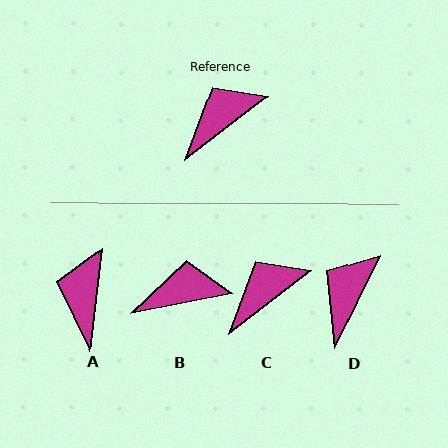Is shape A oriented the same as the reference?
No, it is off by about 46 degrees.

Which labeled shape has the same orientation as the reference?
C.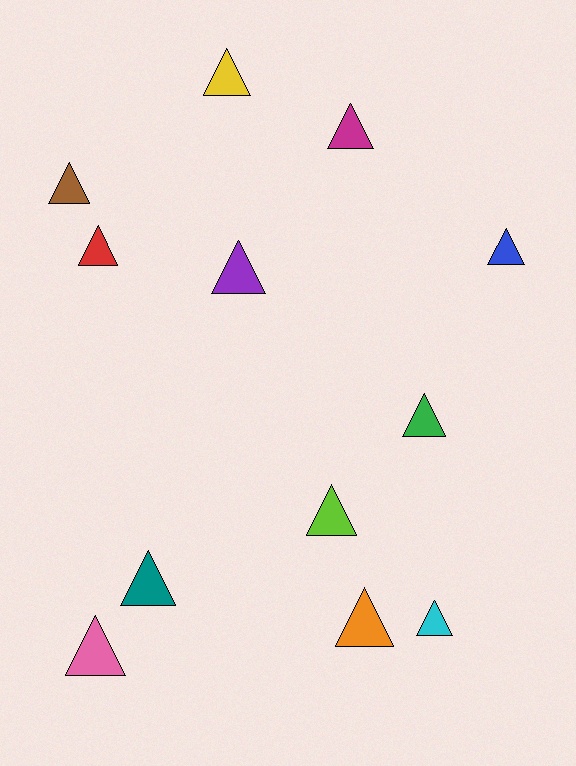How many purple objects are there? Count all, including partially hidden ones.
There is 1 purple object.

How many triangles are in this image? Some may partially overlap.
There are 12 triangles.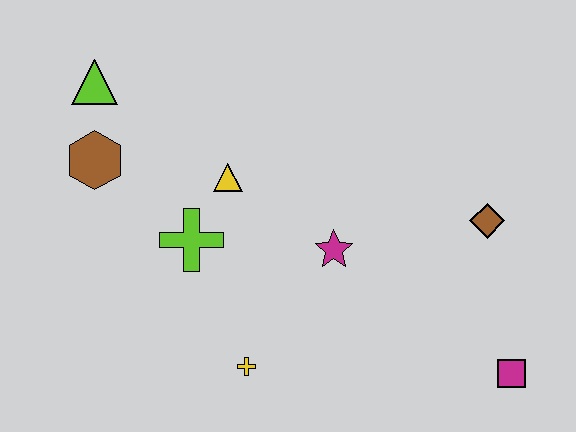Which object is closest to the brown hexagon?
The lime triangle is closest to the brown hexagon.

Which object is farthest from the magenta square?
The lime triangle is farthest from the magenta square.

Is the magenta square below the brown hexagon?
Yes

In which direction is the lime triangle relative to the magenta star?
The lime triangle is to the left of the magenta star.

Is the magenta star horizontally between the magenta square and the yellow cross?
Yes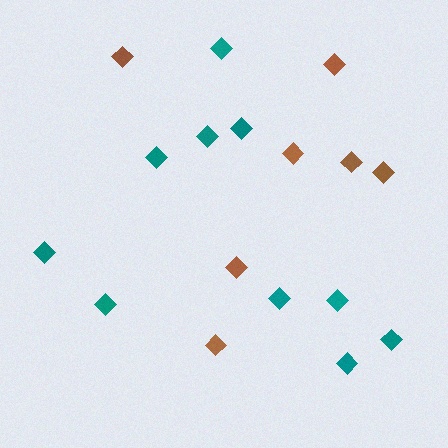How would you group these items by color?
There are 2 groups: one group of brown diamonds (7) and one group of teal diamonds (10).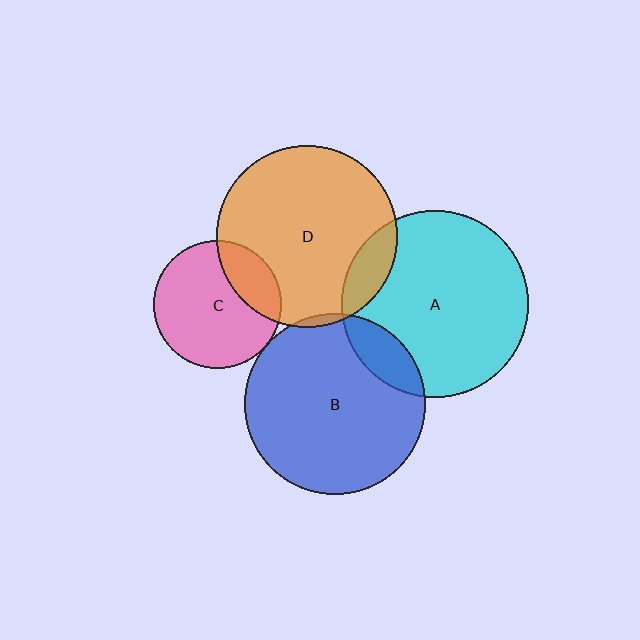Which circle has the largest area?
Circle A (cyan).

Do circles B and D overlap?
Yes.